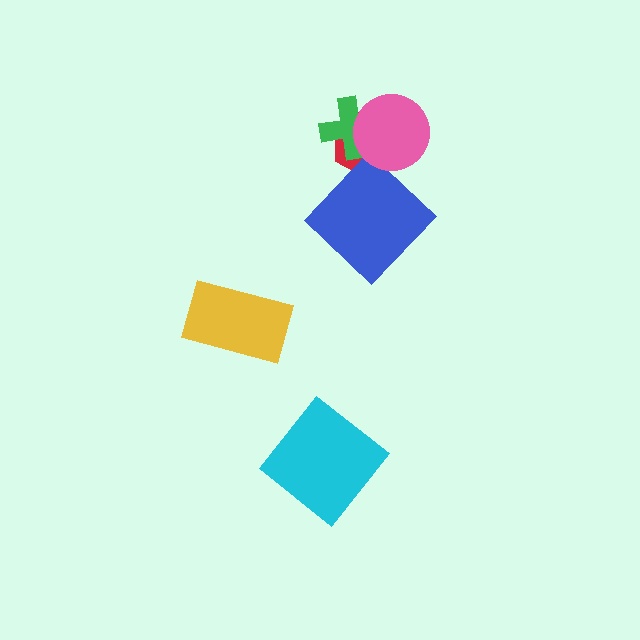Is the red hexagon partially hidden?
Yes, it is partially covered by another shape.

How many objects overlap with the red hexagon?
2 objects overlap with the red hexagon.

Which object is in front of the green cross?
The pink circle is in front of the green cross.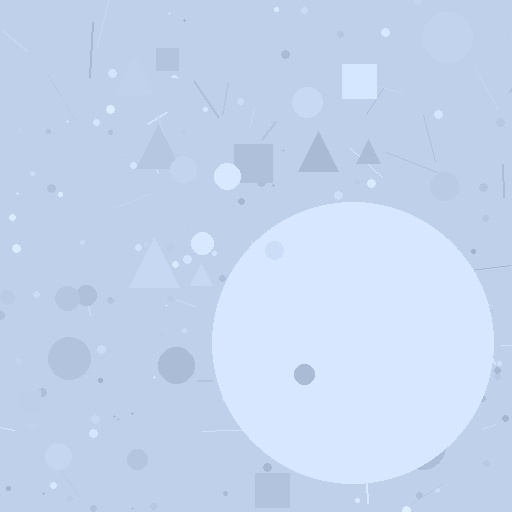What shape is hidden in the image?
A circle is hidden in the image.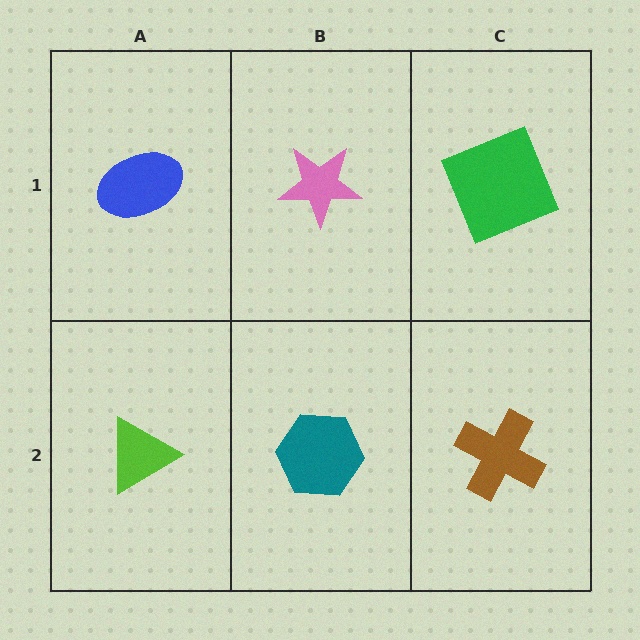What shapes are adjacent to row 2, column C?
A green square (row 1, column C), a teal hexagon (row 2, column B).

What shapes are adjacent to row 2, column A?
A blue ellipse (row 1, column A), a teal hexagon (row 2, column B).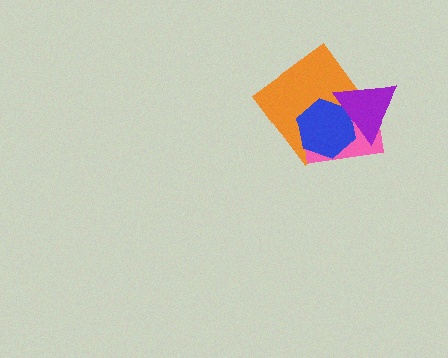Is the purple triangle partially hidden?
No, no other shape covers it.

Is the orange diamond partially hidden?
Yes, it is partially covered by another shape.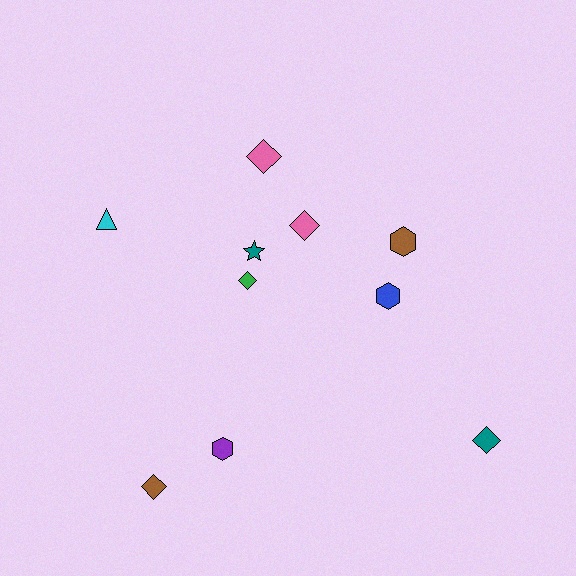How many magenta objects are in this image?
There are no magenta objects.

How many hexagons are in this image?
There are 3 hexagons.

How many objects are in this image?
There are 10 objects.